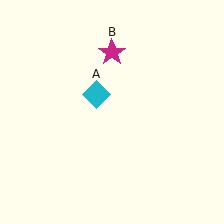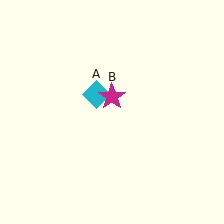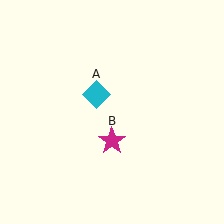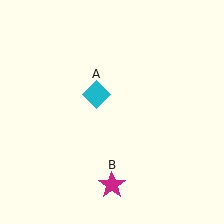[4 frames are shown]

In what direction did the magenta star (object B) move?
The magenta star (object B) moved down.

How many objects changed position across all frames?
1 object changed position: magenta star (object B).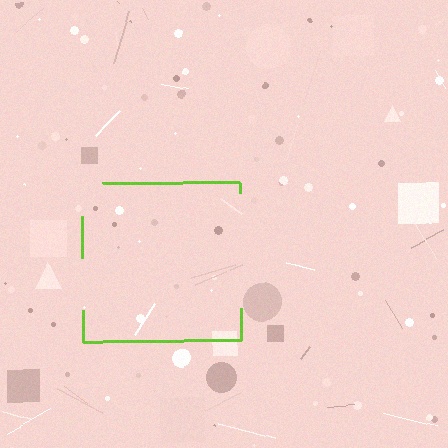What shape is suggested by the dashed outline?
The dashed outline suggests a square.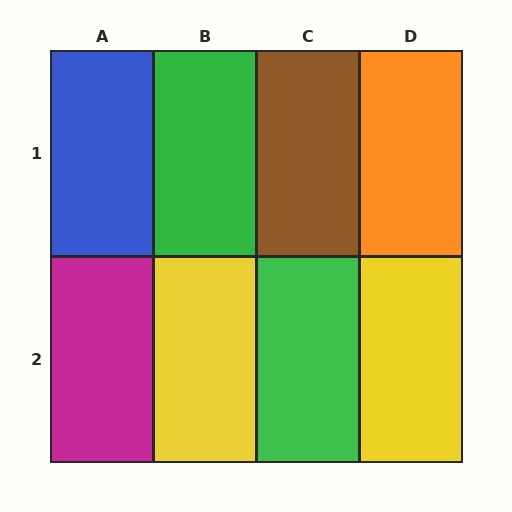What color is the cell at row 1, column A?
Blue.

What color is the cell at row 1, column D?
Orange.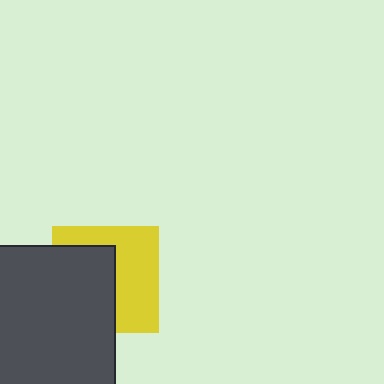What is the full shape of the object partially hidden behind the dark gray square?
The partially hidden object is a yellow square.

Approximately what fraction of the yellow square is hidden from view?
Roughly 48% of the yellow square is hidden behind the dark gray square.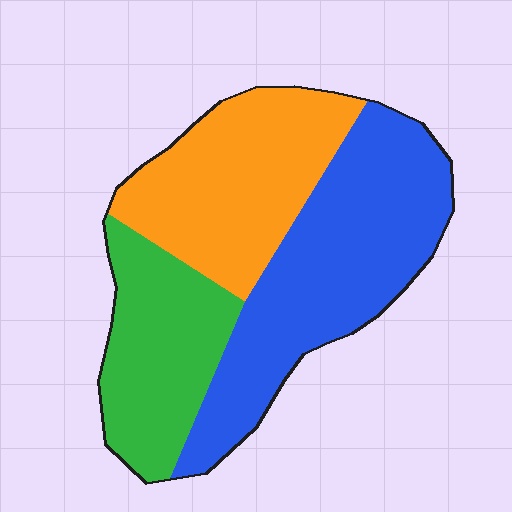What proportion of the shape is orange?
Orange takes up about one third (1/3) of the shape.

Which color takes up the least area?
Green, at roughly 25%.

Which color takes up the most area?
Blue, at roughly 45%.